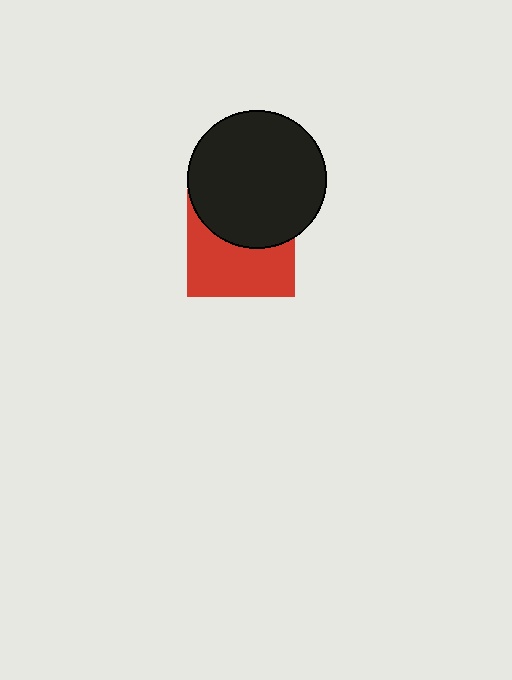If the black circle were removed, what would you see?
You would see the complete red square.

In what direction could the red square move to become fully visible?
The red square could move down. That would shift it out from behind the black circle entirely.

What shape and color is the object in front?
The object in front is a black circle.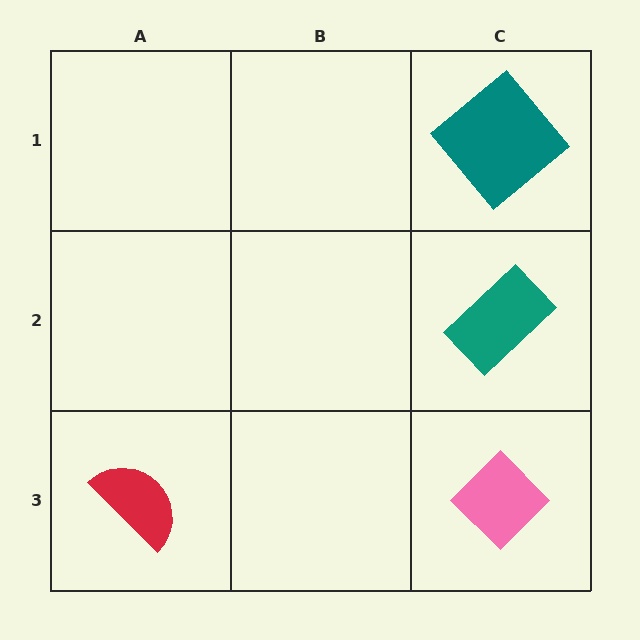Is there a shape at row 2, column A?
No, that cell is empty.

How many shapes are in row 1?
1 shape.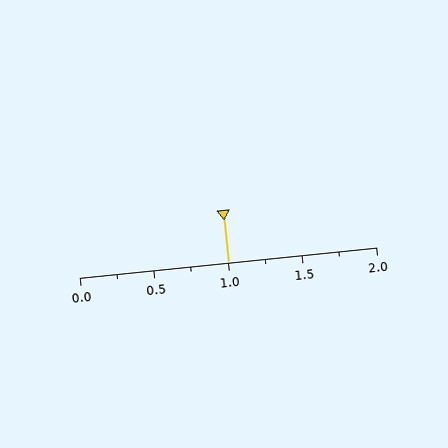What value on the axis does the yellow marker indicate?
The marker indicates approximately 1.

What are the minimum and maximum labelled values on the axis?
The axis runs from 0.0 to 2.0.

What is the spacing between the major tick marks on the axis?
The major ticks are spaced 0.5 apart.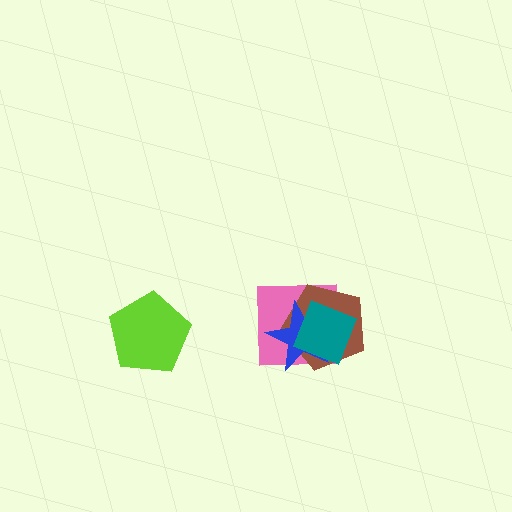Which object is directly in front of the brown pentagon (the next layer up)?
The blue star is directly in front of the brown pentagon.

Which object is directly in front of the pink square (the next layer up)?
The brown pentagon is directly in front of the pink square.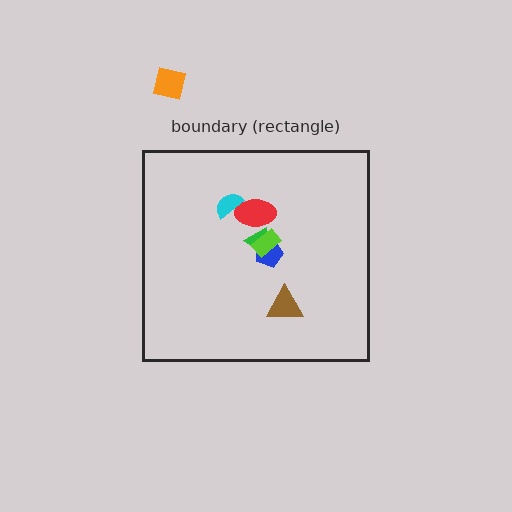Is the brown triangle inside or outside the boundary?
Inside.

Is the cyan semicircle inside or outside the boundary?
Inside.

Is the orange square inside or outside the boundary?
Outside.